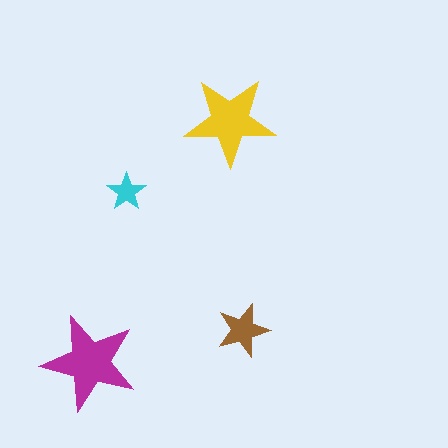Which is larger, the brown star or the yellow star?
The yellow one.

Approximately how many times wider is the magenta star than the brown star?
About 2 times wider.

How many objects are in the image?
There are 4 objects in the image.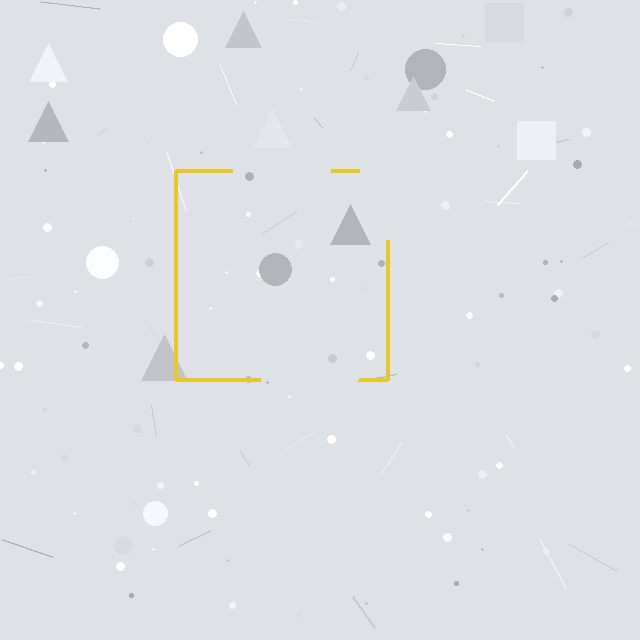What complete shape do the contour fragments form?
The contour fragments form a square.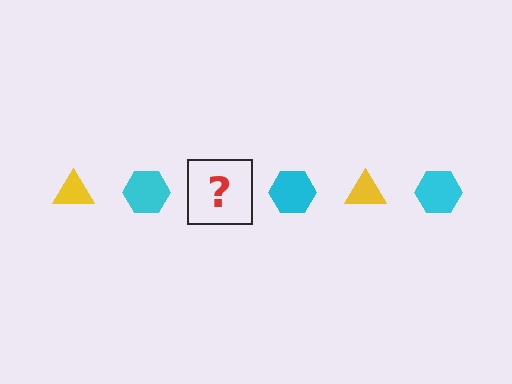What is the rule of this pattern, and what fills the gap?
The rule is that the pattern alternates between yellow triangle and cyan hexagon. The gap should be filled with a yellow triangle.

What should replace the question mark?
The question mark should be replaced with a yellow triangle.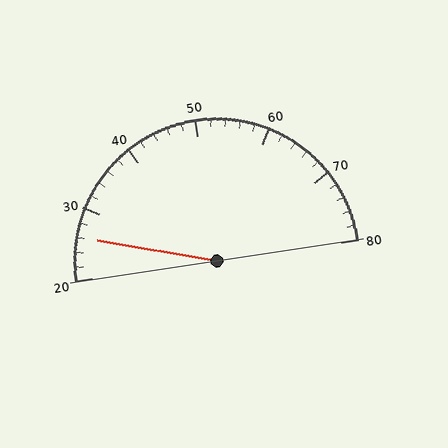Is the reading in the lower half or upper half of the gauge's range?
The reading is in the lower half of the range (20 to 80).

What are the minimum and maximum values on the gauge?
The gauge ranges from 20 to 80.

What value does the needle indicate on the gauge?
The needle indicates approximately 26.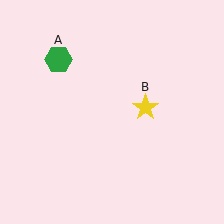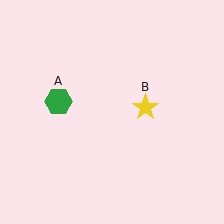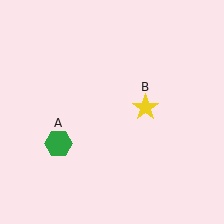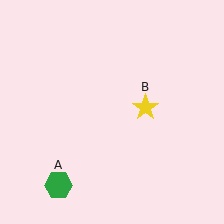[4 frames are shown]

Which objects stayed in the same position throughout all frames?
Yellow star (object B) remained stationary.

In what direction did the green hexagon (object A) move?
The green hexagon (object A) moved down.